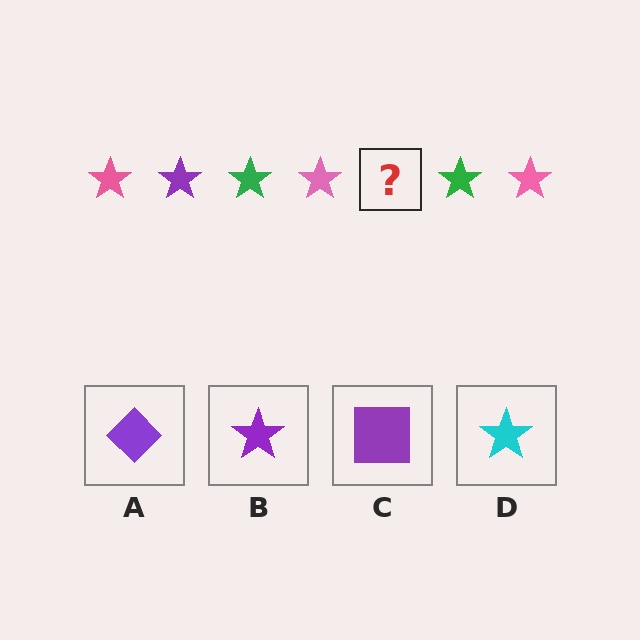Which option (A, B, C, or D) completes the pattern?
B.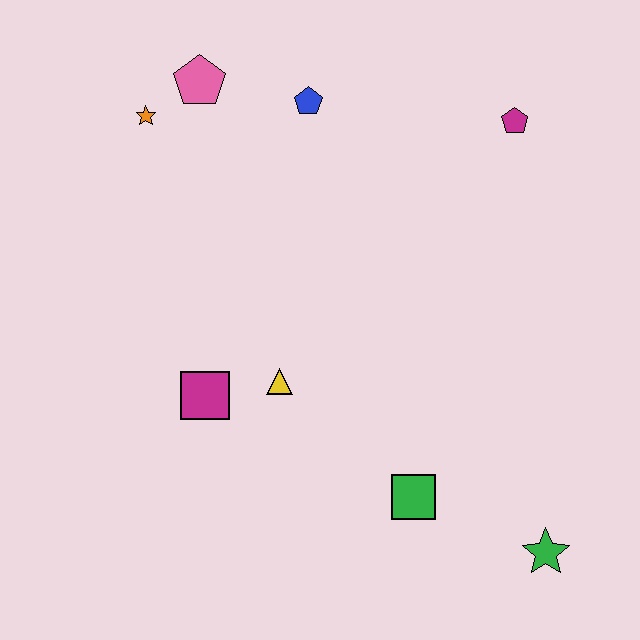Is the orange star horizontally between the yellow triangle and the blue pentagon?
No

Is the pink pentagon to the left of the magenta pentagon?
Yes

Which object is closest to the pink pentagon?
The orange star is closest to the pink pentagon.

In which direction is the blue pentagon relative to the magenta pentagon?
The blue pentagon is to the left of the magenta pentagon.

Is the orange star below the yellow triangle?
No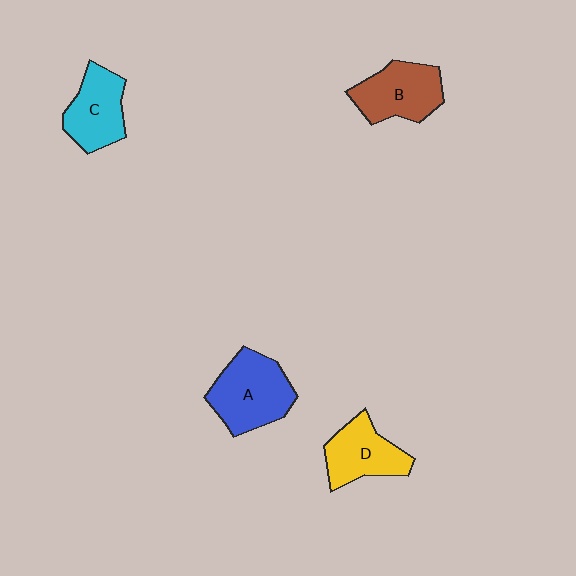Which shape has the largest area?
Shape A (blue).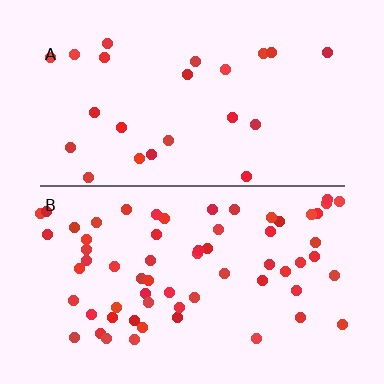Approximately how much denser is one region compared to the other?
Approximately 2.7× — region B over region A.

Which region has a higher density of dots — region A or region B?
B (the bottom).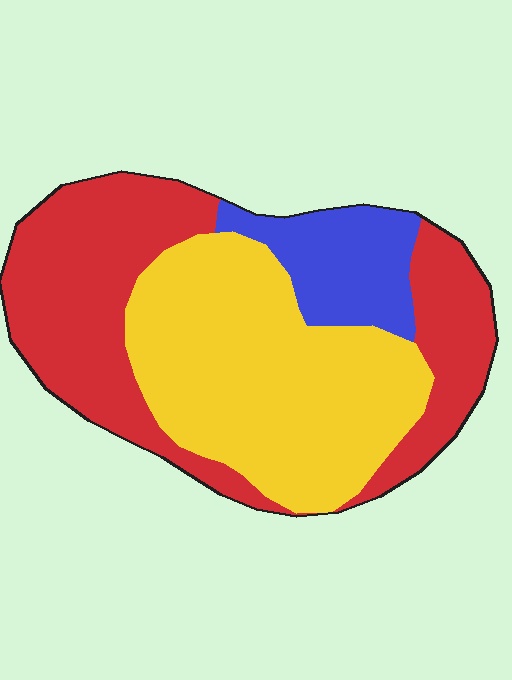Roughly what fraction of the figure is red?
Red takes up between a quarter and a half of the figure.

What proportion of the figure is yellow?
Yellow covers around 45% of the figure.